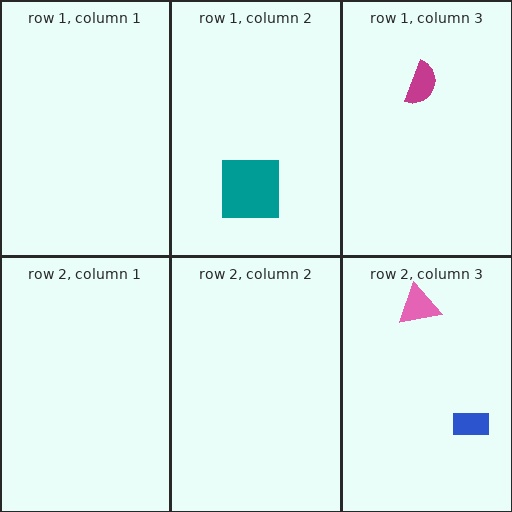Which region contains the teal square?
The row 1, column 2 region.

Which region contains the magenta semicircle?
The row 1, column 3 region.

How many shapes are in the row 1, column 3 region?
1.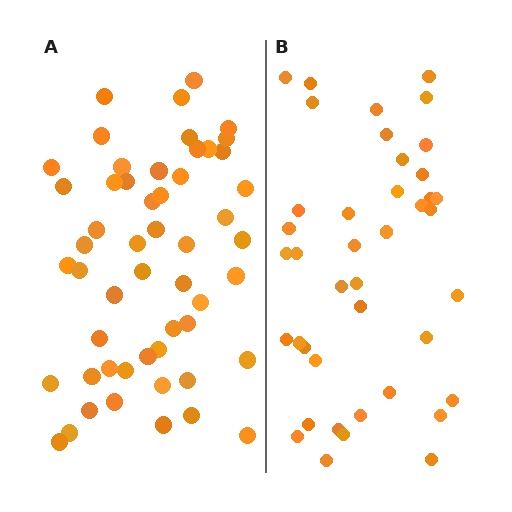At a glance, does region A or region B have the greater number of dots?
Region A (the left region) has more dots.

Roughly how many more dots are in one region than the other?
Region A has roughly 12 or so more dots than region B.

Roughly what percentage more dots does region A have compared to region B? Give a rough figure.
About 30% more.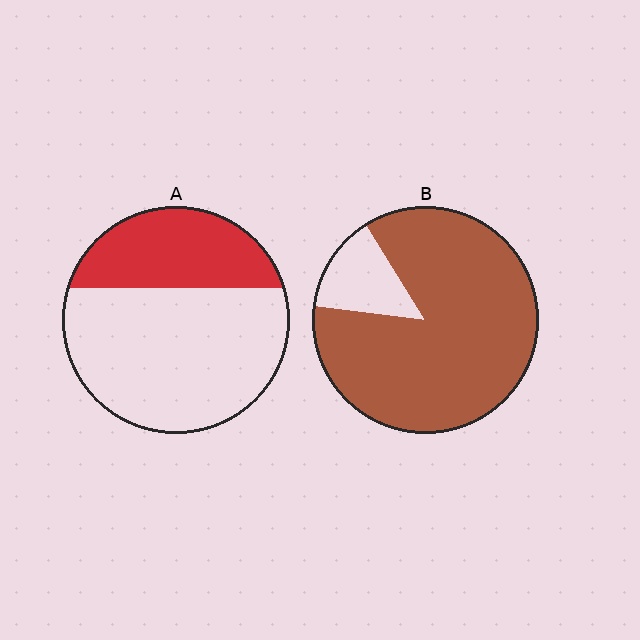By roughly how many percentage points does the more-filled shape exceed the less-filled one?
By roughly 55 percentage points (B over A).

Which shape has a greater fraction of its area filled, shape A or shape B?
Shape B.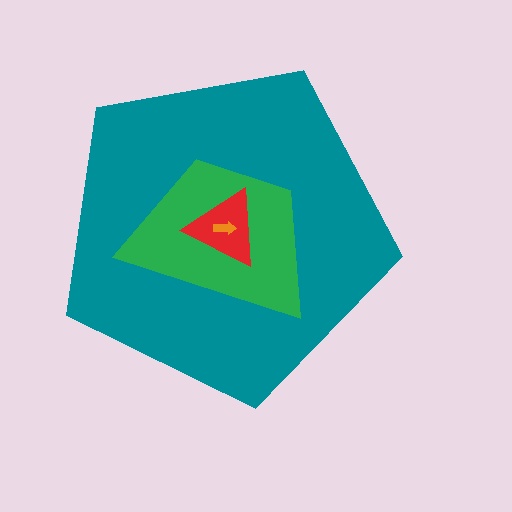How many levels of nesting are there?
4.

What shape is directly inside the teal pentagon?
The green trapezoid.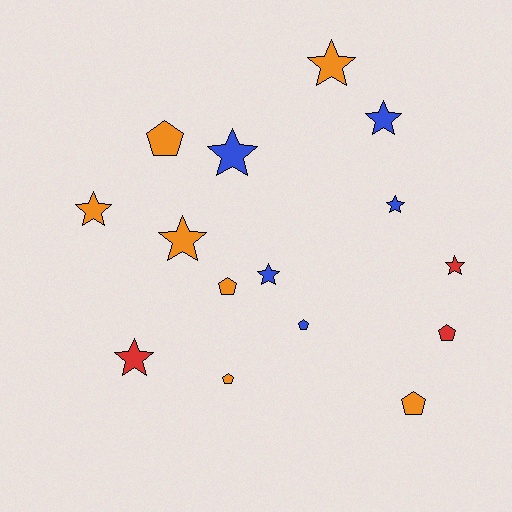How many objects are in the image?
There are 15 objects.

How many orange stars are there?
There are 3 orange stars.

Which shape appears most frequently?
Star, with 9 objects.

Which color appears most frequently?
Orange, with 7 objects.